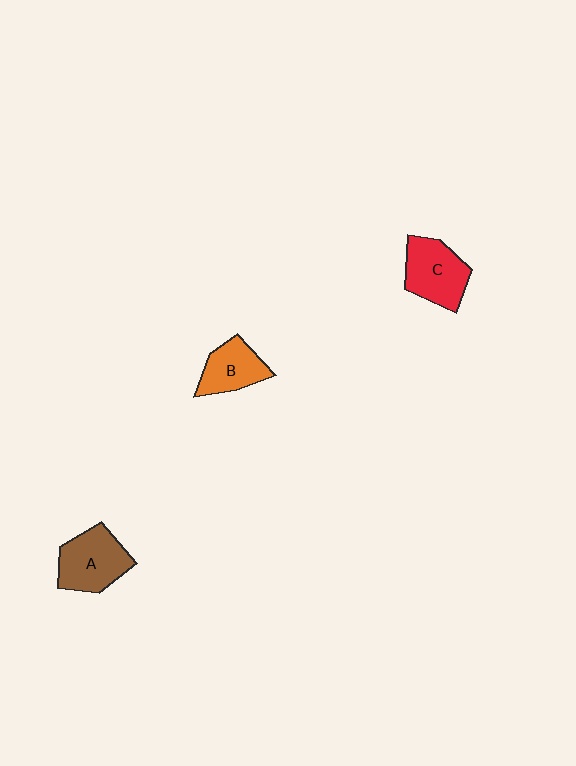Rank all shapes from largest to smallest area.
From largest to smallest: A (brown), C (red), B (orange).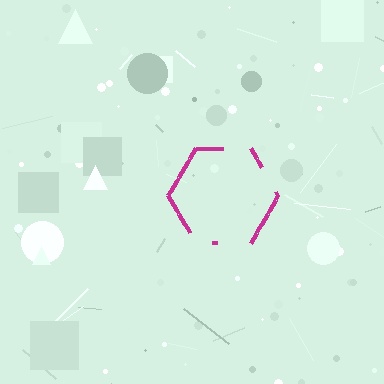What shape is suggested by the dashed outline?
The dashed outline suggests a hexagon.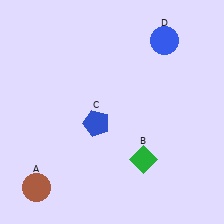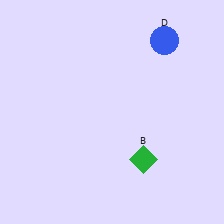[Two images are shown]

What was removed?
The blue pentagon (C), the brown circle (A) were removed in Image 2.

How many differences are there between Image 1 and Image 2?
There are 2 differences between the two images.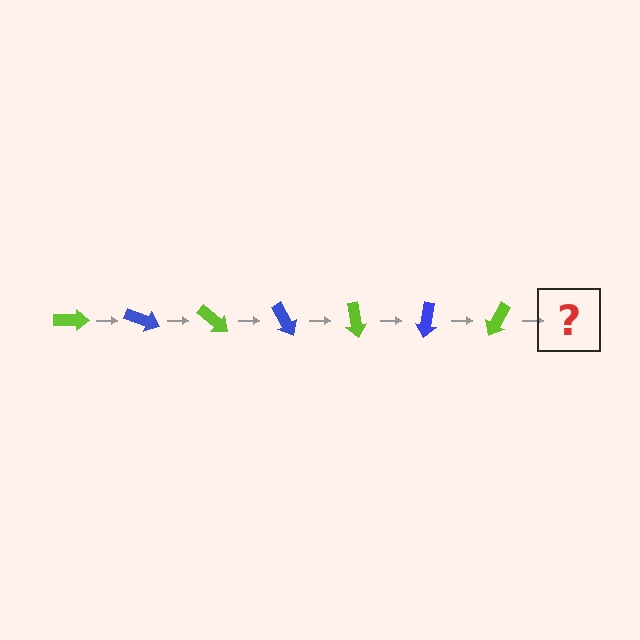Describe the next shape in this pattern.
It should be a blue arrow, rotated 140 degrees from the start.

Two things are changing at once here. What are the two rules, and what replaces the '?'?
The two rules are that it rotates 20 degrees each step and the color cycles through lime and blue. The '?' should be a blue arrow, rotated 140 degrees from the start.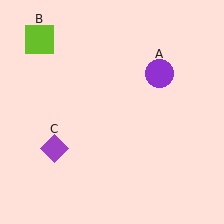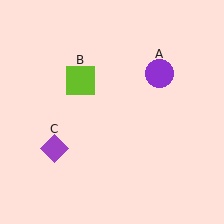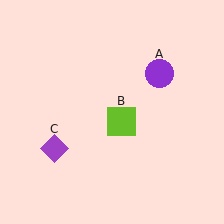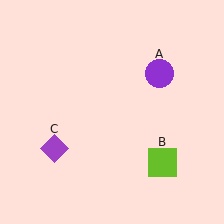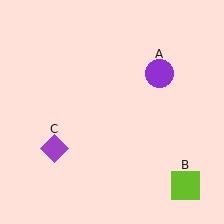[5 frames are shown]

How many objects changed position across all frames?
1 object changed position: lime square (object B).